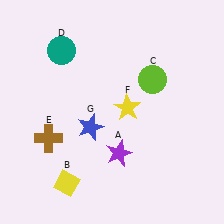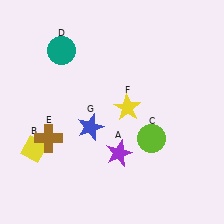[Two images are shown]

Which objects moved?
The objects that moved are: the yellow diamond (B), the lime circle (C).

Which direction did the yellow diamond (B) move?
The yellow diamond (B) moved up.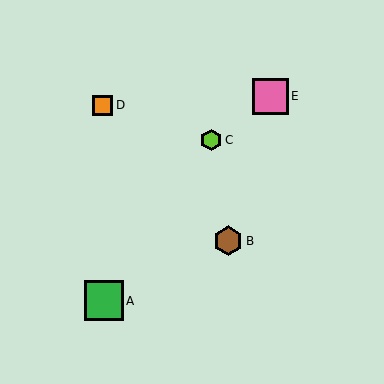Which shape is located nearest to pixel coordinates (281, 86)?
The pink square (labeled E) at (271, 96) is nearest to that location.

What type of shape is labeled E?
Shape E is a pink square.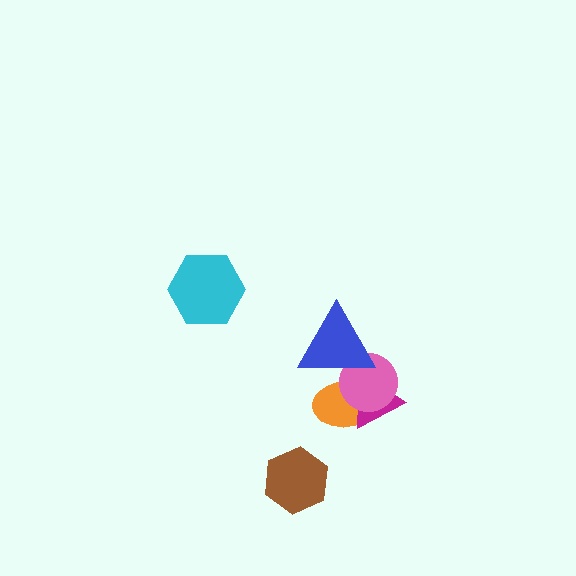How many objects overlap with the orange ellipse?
3 objects overlap with the orange ellipse.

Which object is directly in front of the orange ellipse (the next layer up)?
The magenta triangle is directly in front of the orange ellipse.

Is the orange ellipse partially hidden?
Yes, it is partially covered by another shape.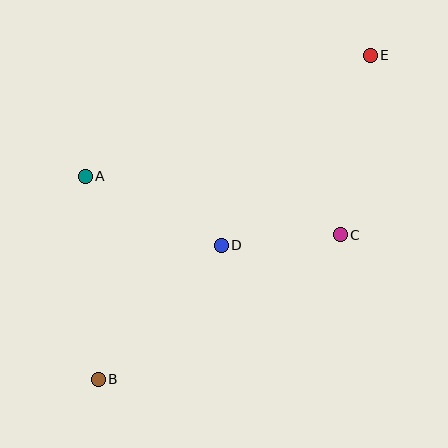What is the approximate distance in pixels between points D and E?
The distance between D and E is approximately 241 pixels.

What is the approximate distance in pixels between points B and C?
The distance between B and C is approximately 282 pixels.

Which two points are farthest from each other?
Points B and E are farthest from each other.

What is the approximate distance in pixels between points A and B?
The distance between A and B is approximately 203 pixels.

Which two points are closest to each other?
Points C and D are closest to each other.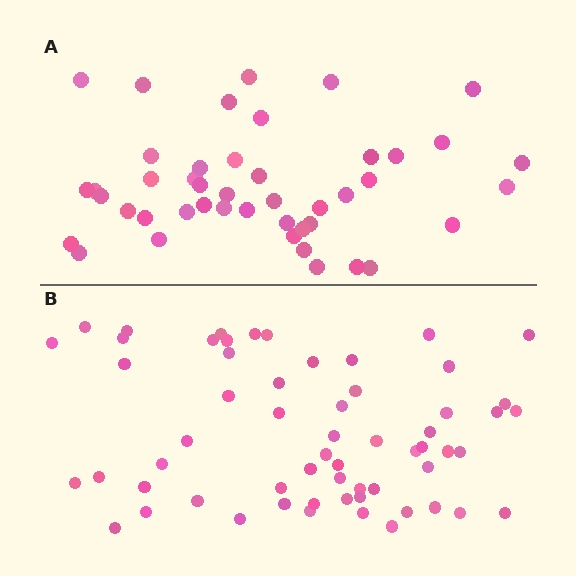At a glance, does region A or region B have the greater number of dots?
Region B (the bottom region) has more dots.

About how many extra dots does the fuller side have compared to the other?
Region B has approximately 15 more dots than region A.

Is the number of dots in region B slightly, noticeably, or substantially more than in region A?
Region B has noticeably more, but not dramatically so. The ratio is roughly 1.3 to 1.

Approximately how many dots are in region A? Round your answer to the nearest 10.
About 40 dots. (The exact count is 45, which rounds to 40.)